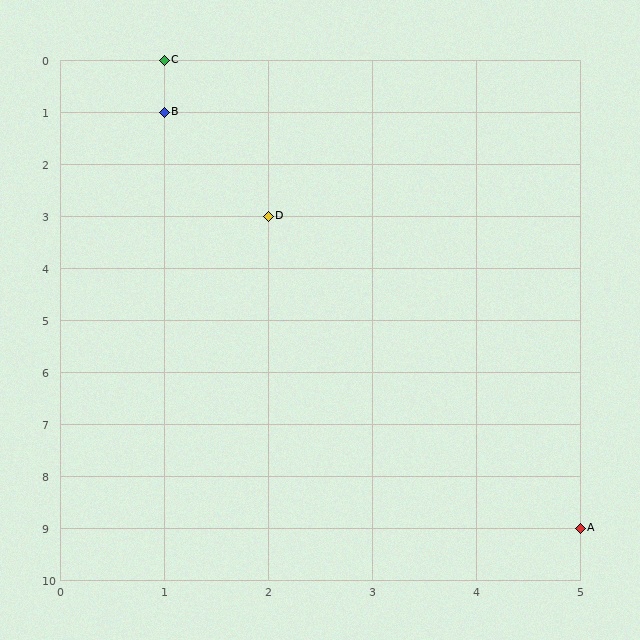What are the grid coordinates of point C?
Point C is at grid coordinates (1, 0).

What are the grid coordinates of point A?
Point A is at grid coordinates (5, 9).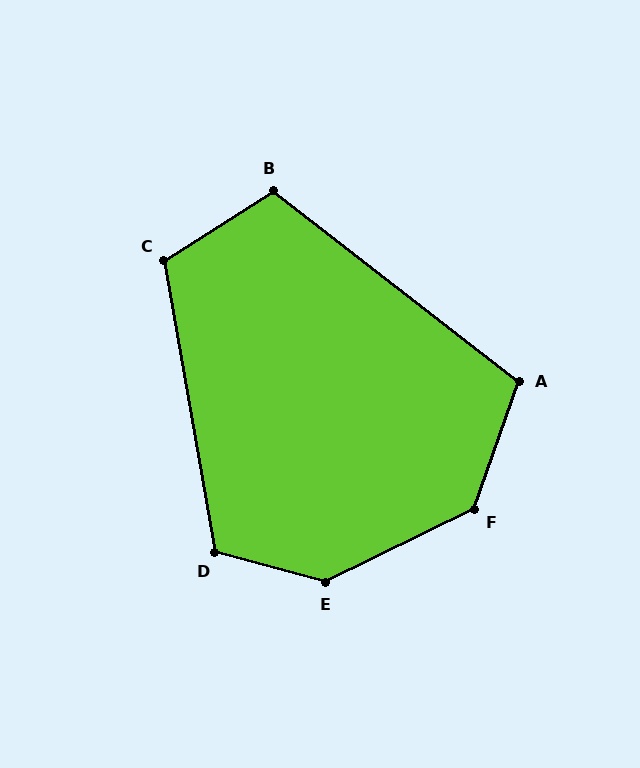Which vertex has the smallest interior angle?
A, at approximately 109 degrees.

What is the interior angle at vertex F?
Approximately 135 degrees (obtuse).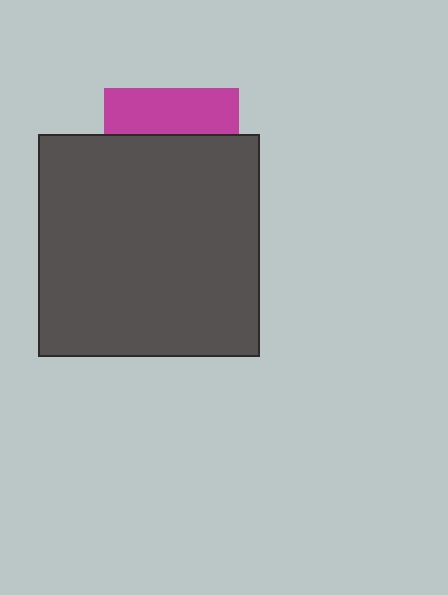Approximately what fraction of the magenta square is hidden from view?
Roughly 66% of the magenta square is hidden behind the dark gray square.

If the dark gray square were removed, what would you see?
You would see the complete magenta square.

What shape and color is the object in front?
The object in front is a dark gray square.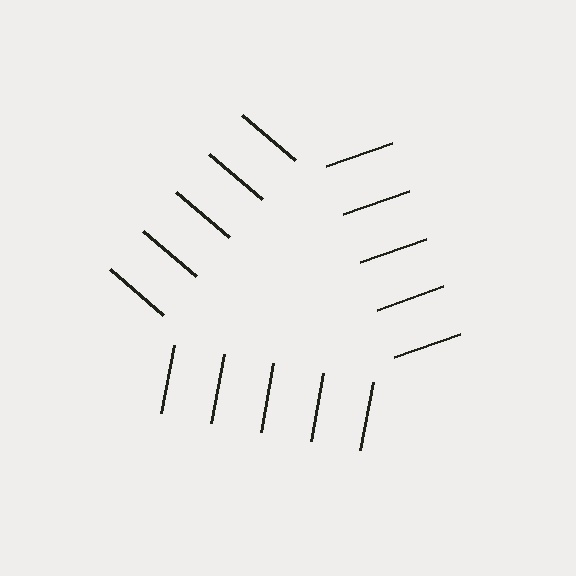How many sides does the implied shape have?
3 sides — the line-ends trace a triangle.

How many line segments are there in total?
15 — 5 along each of the 3 edges.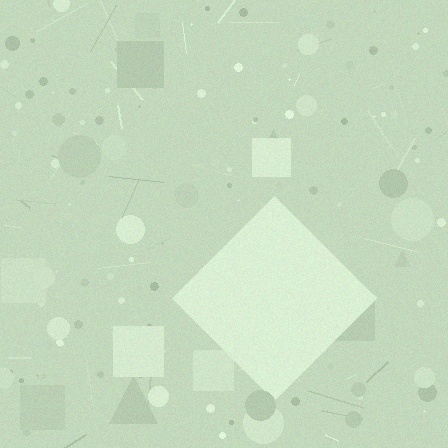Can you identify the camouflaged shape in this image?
The camouflaged shape is a diamond.